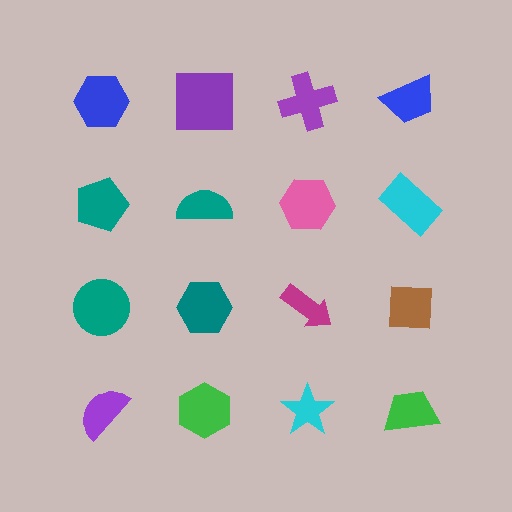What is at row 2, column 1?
A teal pentagon.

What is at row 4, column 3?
A cyan star.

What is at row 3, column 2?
A teal hexagon.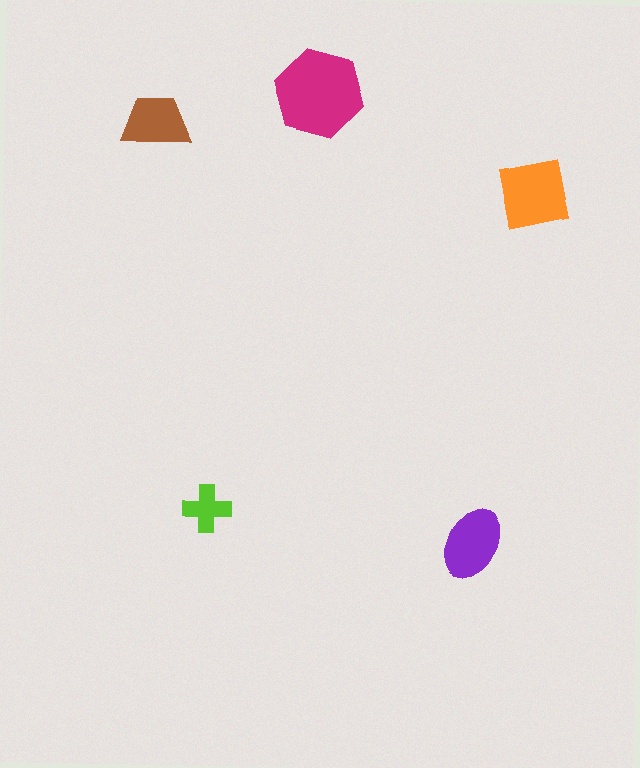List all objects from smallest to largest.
The lime cross, the brown trapezoid, the purple ellipse, the orange square, the magenta hexagon.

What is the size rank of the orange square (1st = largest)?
2nd.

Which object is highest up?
The magenta hexagon is topmost.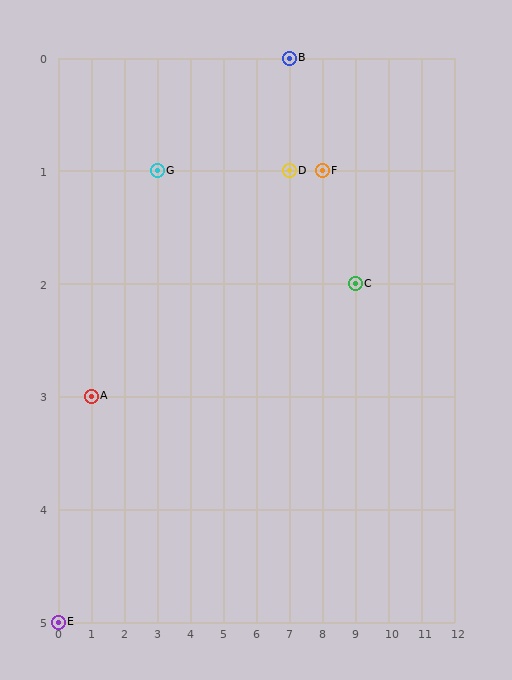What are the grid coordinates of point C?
Point C is at grid coordinates (9, 2).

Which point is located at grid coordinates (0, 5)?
Point E is at (0, 5).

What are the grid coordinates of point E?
Point E is at grid coordinates (0, 5).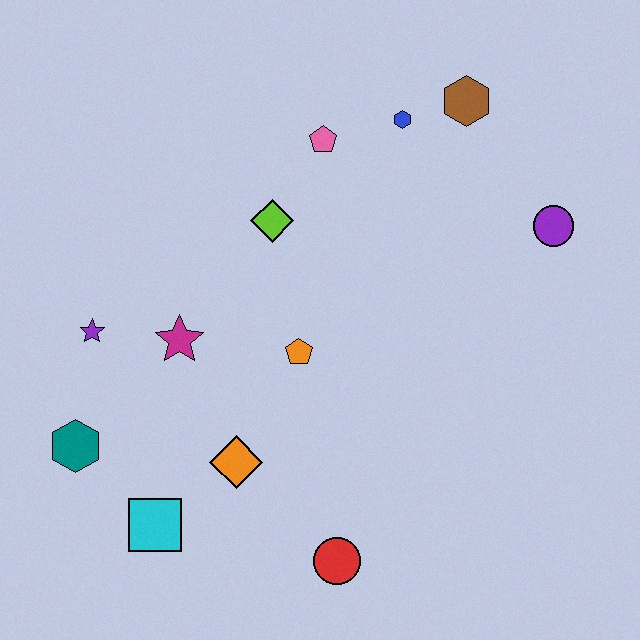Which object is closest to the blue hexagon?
The brown hexagon is closest to the blue hexagon.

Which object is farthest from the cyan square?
The brown hexagon is farthest from the cyan square.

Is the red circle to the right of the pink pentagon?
Yes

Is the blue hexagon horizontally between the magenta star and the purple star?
No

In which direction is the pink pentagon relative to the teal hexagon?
The pink pentagon is above the teal hexagon.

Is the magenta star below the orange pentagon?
No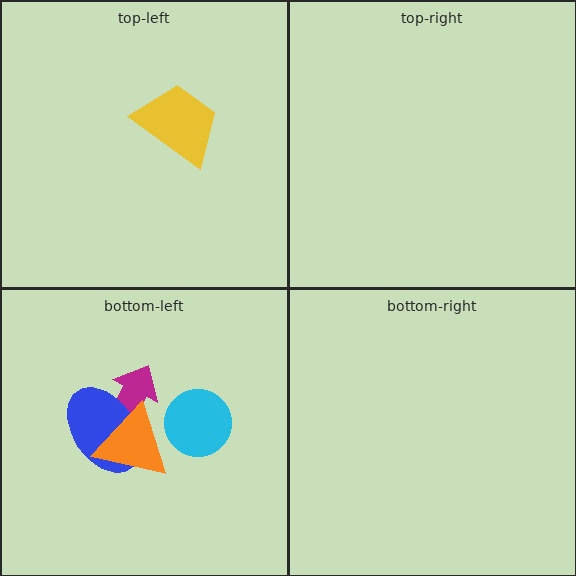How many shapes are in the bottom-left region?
4.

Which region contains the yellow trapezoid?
The top-left region.